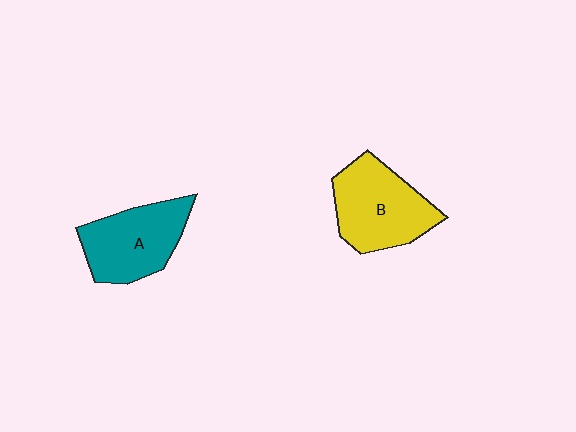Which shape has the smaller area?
Shape A (teal).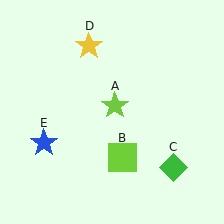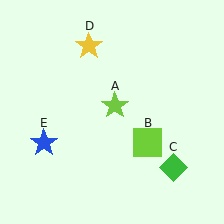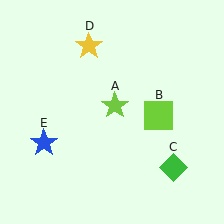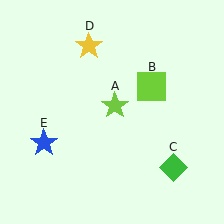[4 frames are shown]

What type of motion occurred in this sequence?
The lime square (object B) rotated counterclockwise around the center of the scene.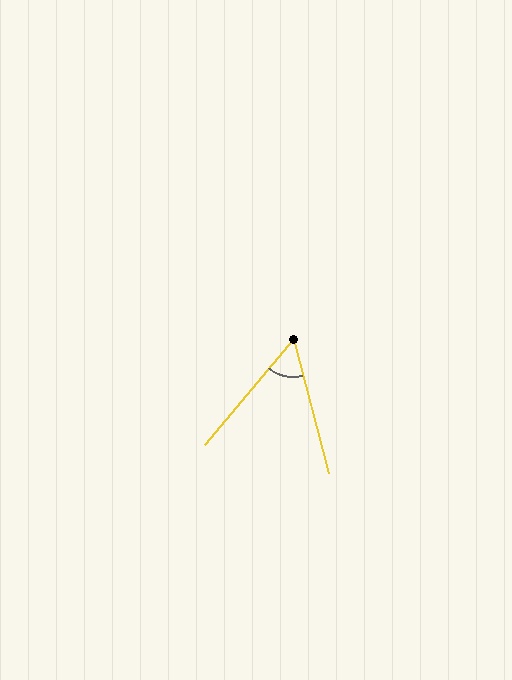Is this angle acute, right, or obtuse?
It is acute.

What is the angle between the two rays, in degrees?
Approximately 55 degrees.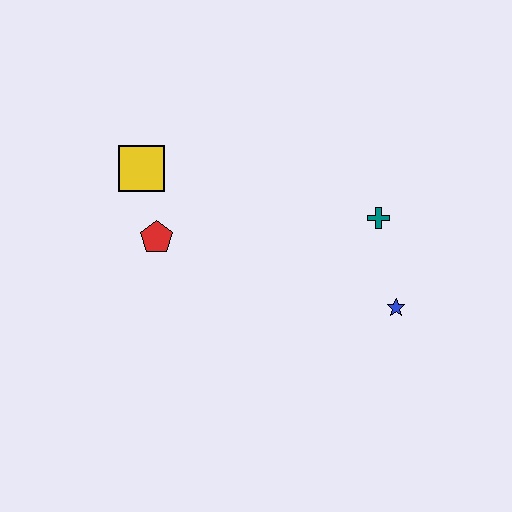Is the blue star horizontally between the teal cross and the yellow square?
No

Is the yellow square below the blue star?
No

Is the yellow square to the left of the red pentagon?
Yes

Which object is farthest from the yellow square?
The blue star is farthest from the yellow square.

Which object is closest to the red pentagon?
The yellow square is closest to the red pentagon.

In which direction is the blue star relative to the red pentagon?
The blue star is to the right of the red pentagon.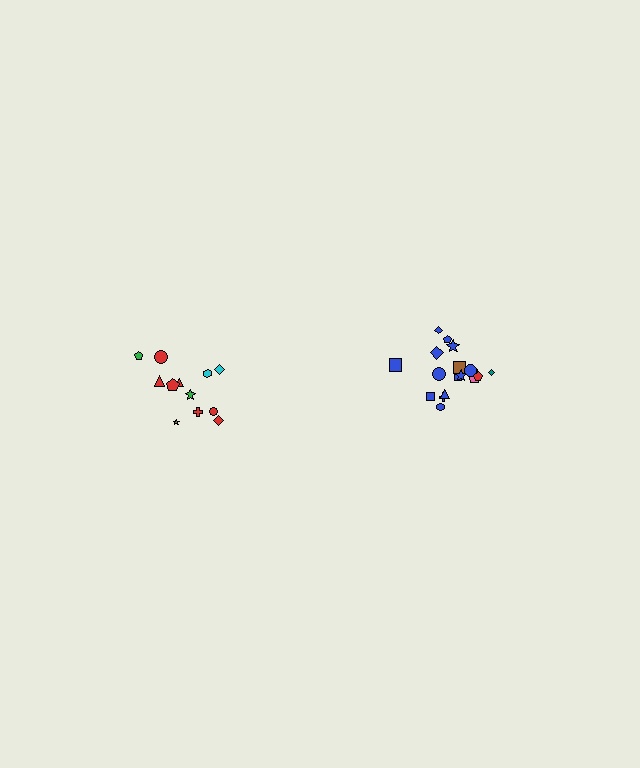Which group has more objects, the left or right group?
The right group.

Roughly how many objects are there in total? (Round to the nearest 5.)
Roughly 30 objects in total.